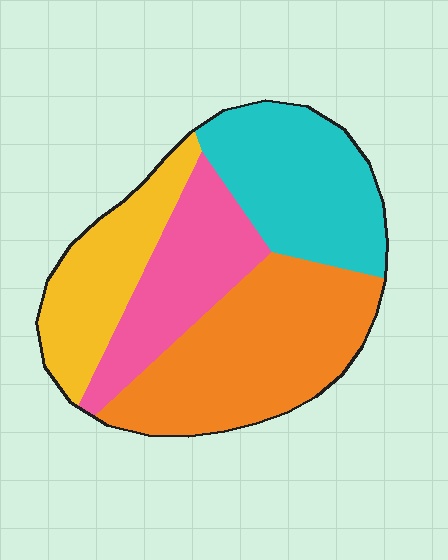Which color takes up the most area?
Orange, at roughly 35%.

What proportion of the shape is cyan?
Cyan takes up about one quarter (1/4) of the shape.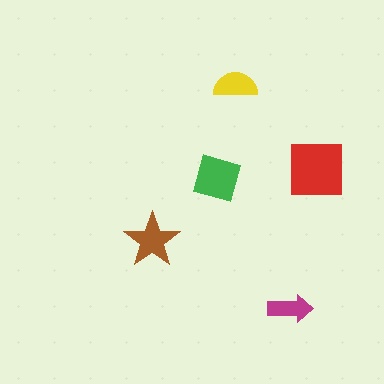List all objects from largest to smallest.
The red square, the green diamond, the brown star, the yellow semicircle, the magenta arrow.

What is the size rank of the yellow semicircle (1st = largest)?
4th.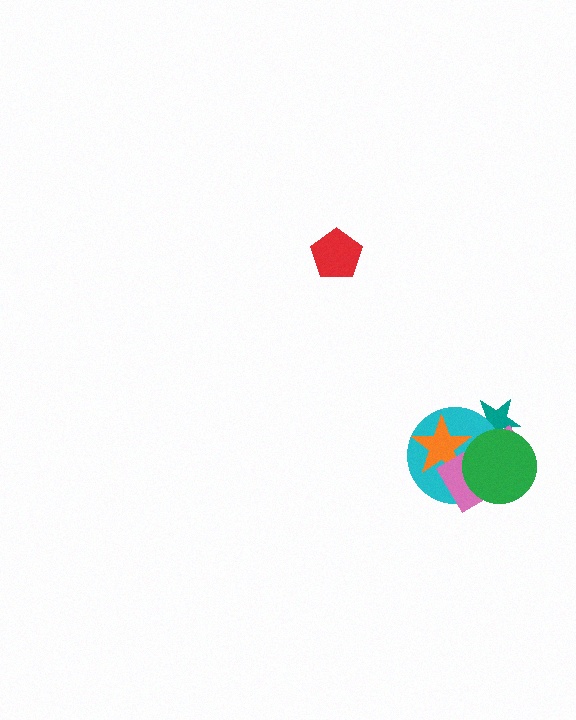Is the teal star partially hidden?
Yes, it is partially covered by another shape.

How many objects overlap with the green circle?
4 objects overlap with the green circle.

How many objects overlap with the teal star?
3 objects overlap with the teal star.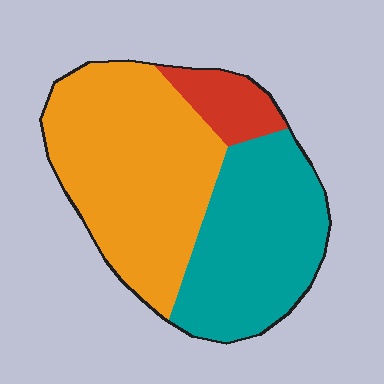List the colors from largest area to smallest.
From largest to smallest: orange, teal, red.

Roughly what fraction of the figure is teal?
Teal takes up about two fifths (2/5) of the figure.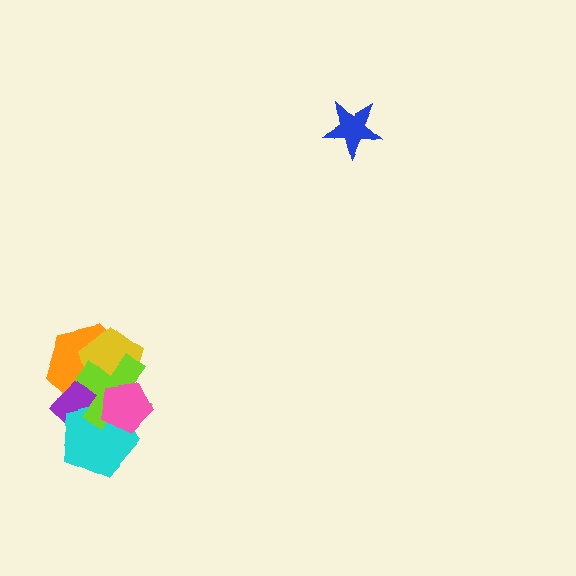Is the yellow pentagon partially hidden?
Yes, it is partially covered by another shape.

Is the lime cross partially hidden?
Yes, it is partially covered by another shape.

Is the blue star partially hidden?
No, no other shape covers it.